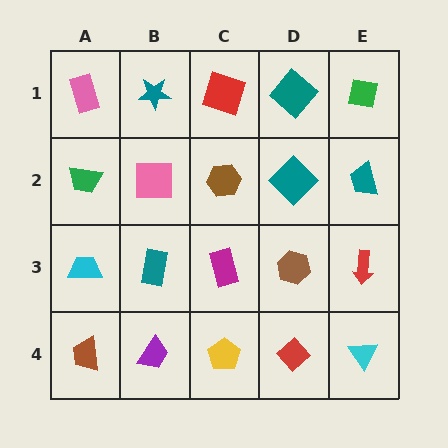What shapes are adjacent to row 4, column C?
A magenta rectangle (row 3, column C), a purple trapezoid (row 4, column B), a red diamond (row 4, column D).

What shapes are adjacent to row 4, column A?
A cyan trapezoid (row 3, column A), a purple trapezoid (row 4, column B).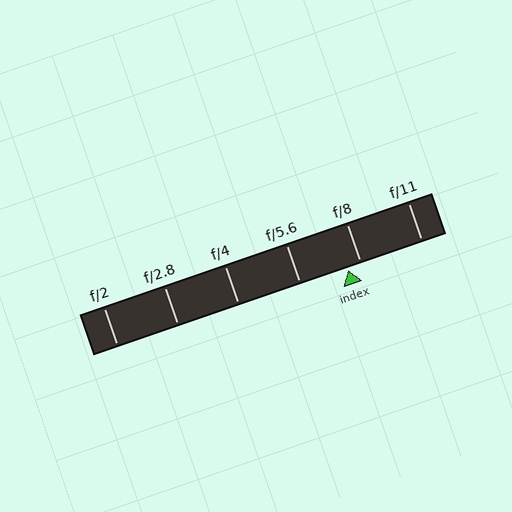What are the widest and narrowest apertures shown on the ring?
The widest aperture shown is f/2 and the narrowest is f/11.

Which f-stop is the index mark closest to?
The index mark is closest to f/8.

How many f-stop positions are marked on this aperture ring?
There are 6 f-stop positions marked.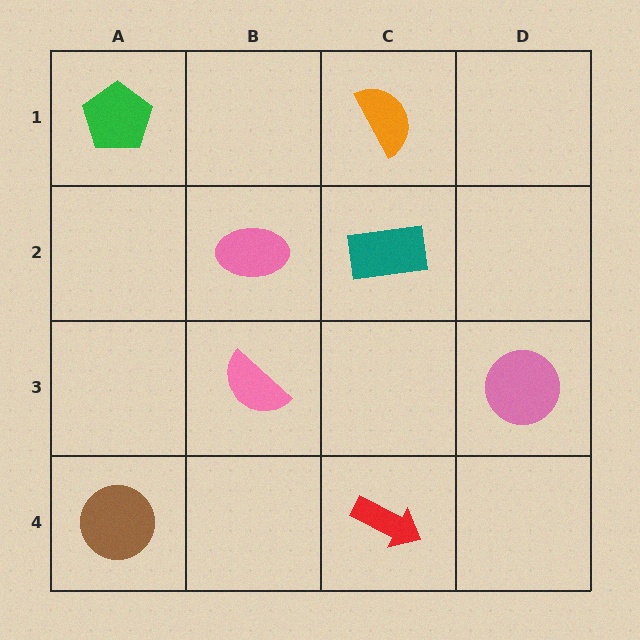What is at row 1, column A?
A green pentagon.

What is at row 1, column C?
An orange semicircle.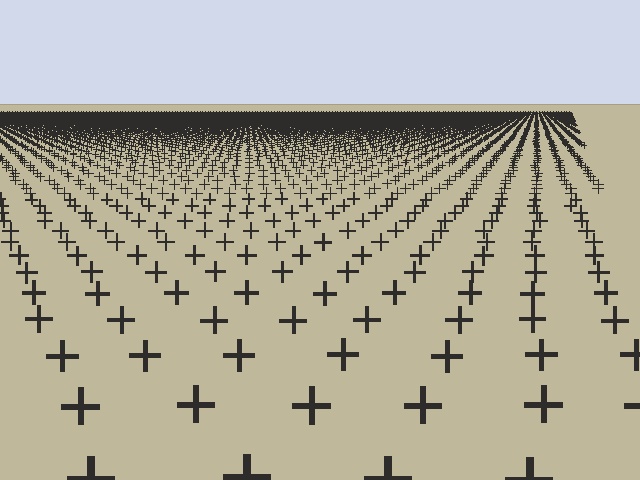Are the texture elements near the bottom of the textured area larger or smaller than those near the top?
Larger. Near the bottom, elements are closer to the viewer and appear at a bigger on-screen size.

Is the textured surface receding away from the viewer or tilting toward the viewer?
The surface is receding away from the viewer. Texture elements get smaller and denser toward the top.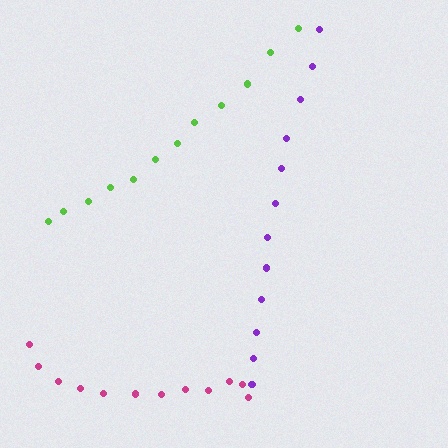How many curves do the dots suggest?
There are 3 distinct paths.